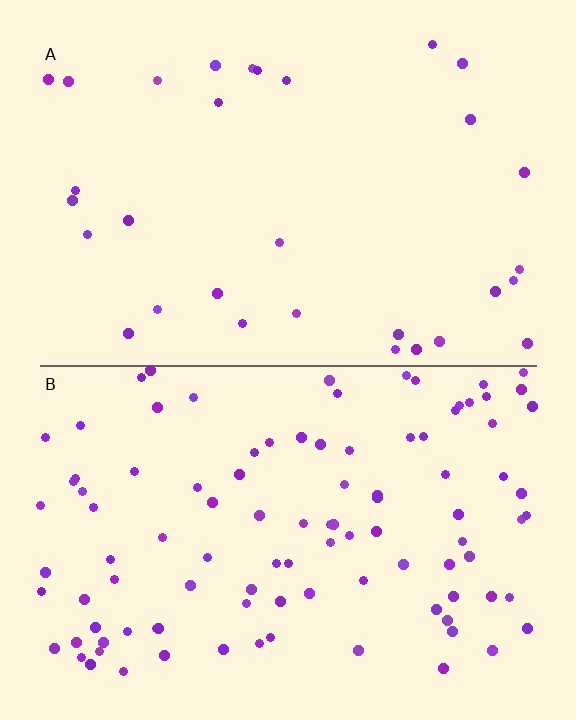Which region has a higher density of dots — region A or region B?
B (the bottom).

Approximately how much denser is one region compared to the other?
Approximately 3.3× — region B over region A.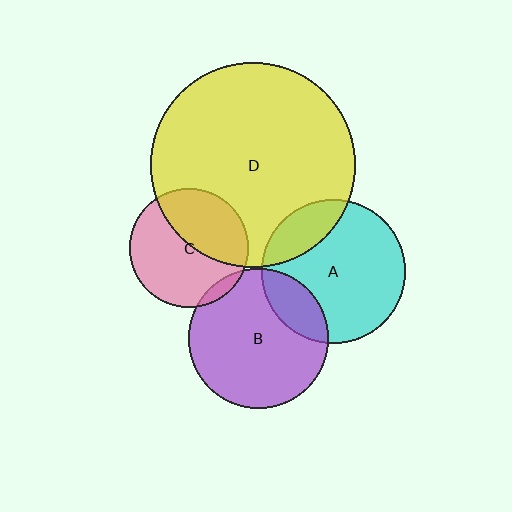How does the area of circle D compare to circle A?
Approximately 2.0 times.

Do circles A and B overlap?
Yes.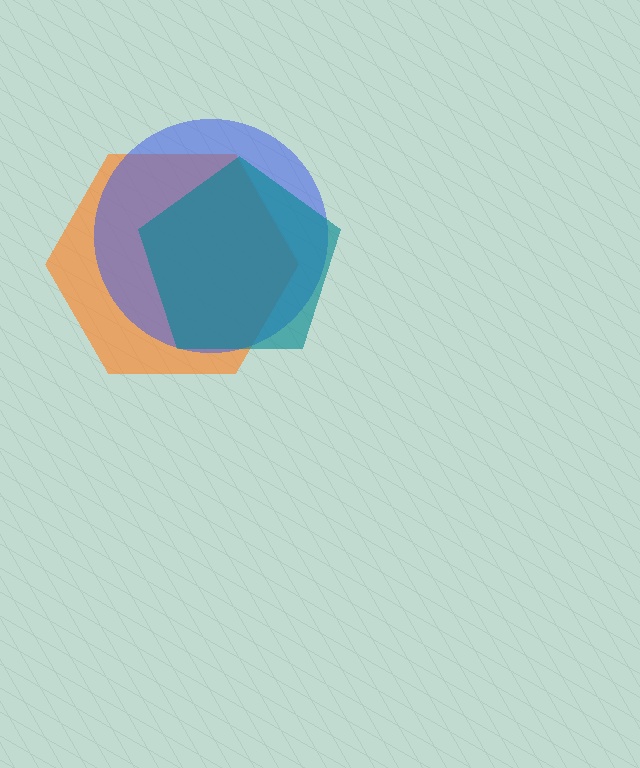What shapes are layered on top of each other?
The layered shapes are: an orange hexagon, a blue circle, a teal pentagon.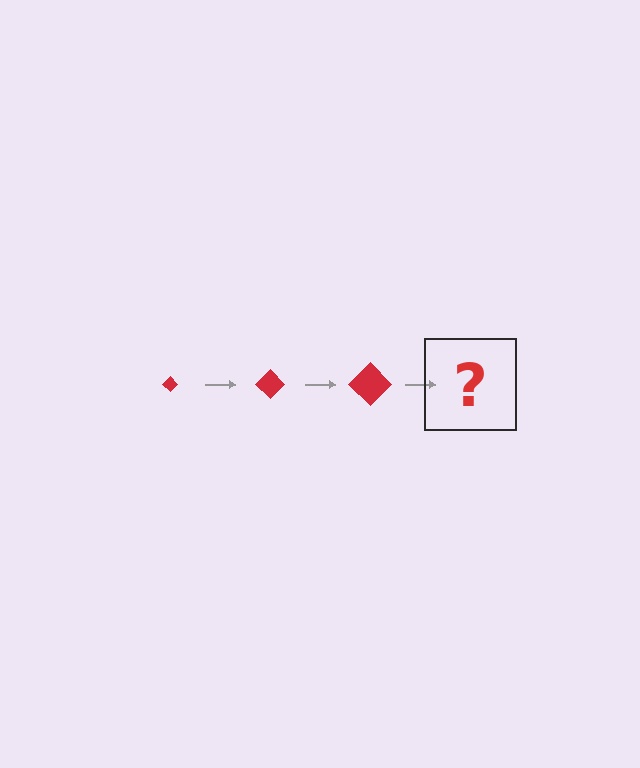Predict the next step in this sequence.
The next step is a red diamond, larger than the previous one.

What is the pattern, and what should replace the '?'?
The pattern is that the diamond gets progressively larger each step. The '?' should be a red diamond, larger than the previous one.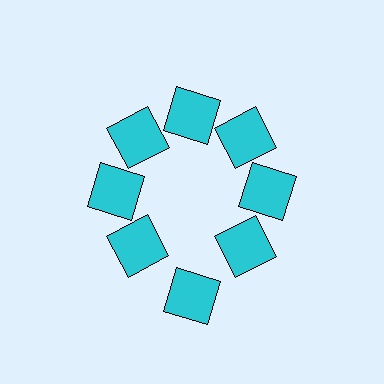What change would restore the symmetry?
The symmetry would be restored by moving it inward, back onto the ring so that all 8 squares sit at equal angles and equal distance from the center.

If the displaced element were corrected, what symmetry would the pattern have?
It would have 8-fold rotational symmetry — the pattern would map onto itself every 45 degrees.